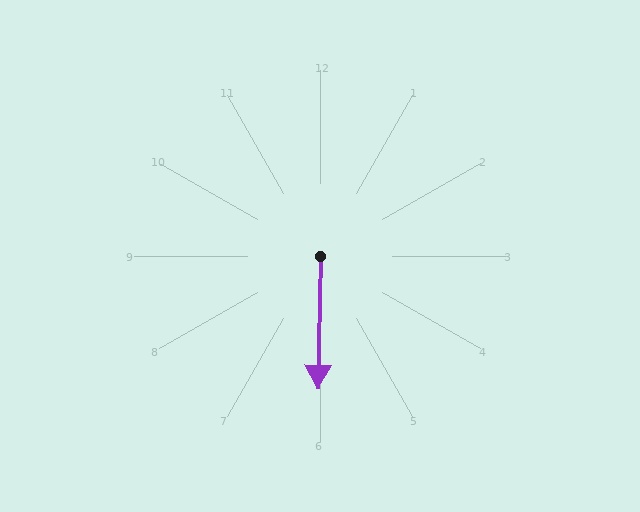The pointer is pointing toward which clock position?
Roughly 6 o'clock.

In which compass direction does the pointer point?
South.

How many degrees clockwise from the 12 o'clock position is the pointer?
Approximately 181 degrees.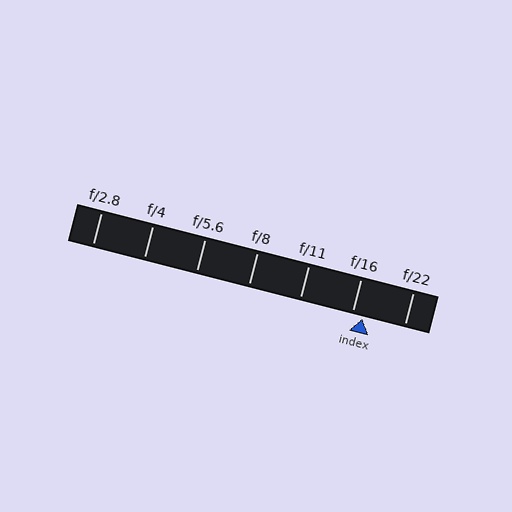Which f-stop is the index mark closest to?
The index mark is closest to f/16.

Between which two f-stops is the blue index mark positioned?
The index mark is between f/16 and f/22.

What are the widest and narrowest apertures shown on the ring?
The widest aperture shown is f/2.8 and the narrowest is f/22.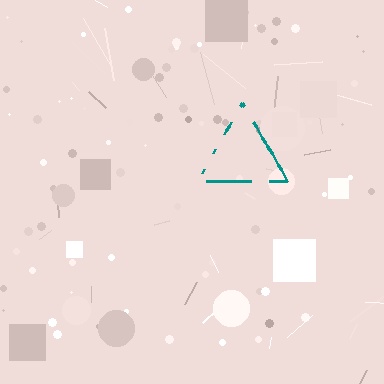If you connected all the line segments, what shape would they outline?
They would outline a triangle.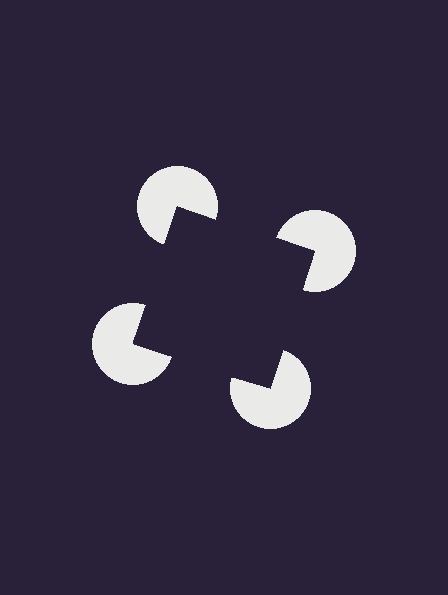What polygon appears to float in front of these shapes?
An illusory square — its edges are inferred from the aligned wedge cuts in the pac-man discs, not physically drawn.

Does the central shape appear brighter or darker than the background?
It typically appears slightly darker than the background, even though no actual brightness change is drawn.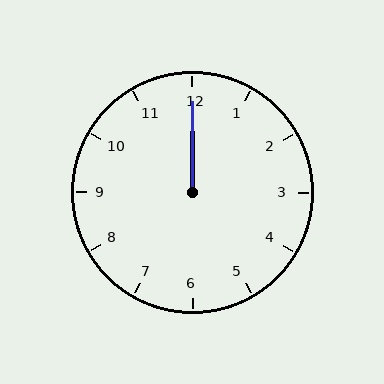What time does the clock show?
12:00.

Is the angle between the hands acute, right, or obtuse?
It is acute.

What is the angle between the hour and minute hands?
Approximately 0 degrees.